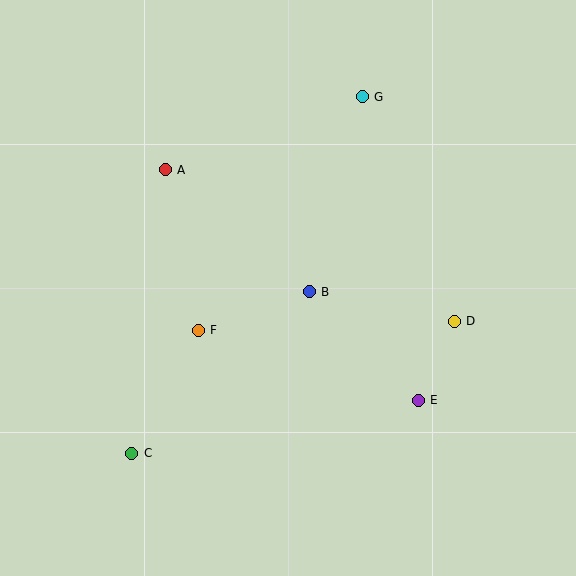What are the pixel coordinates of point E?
Point E is at (418, 400).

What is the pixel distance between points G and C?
The distance between G and C is 424 pixels.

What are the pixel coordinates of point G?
Point G is at (362, 97).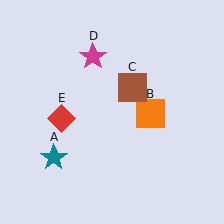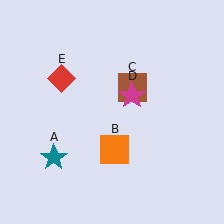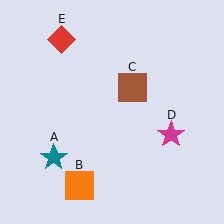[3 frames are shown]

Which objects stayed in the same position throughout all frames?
Teal star (object A) and brown square (object C) remained stationary.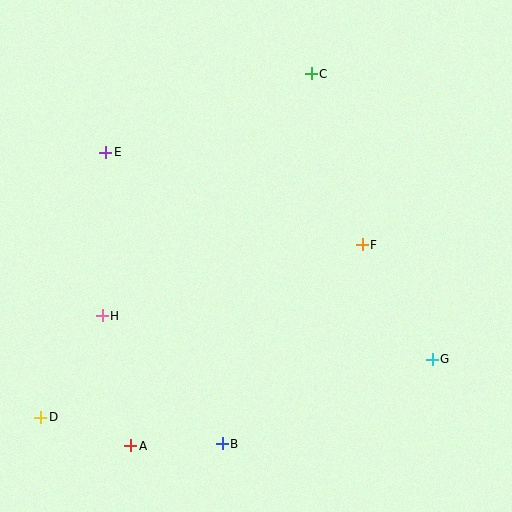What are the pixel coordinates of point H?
Point H is at (102, 316).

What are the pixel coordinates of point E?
Point E is at (106, 152).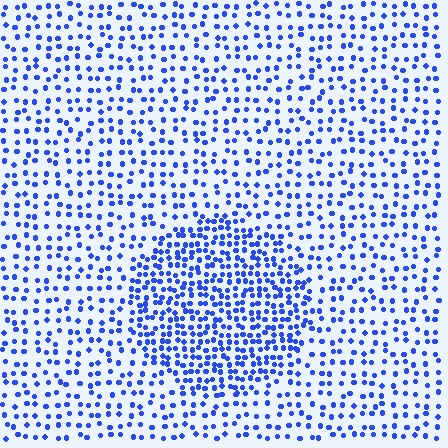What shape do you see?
I see a circle.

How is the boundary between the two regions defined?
The boundary is defined by a change in element density (approximately 2.0x ratio). All elements are the same color, size, and shape.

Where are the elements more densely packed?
The elements are more densely packed inside the circle boundary.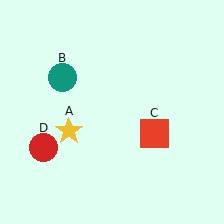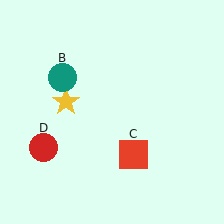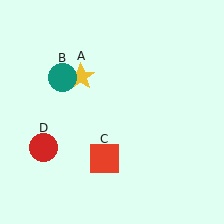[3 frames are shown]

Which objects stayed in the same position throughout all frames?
Teal circle (object B) and red circle (object D) remained stationary.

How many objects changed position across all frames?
2 objects changed position: yellow star (object A), red square (object C).